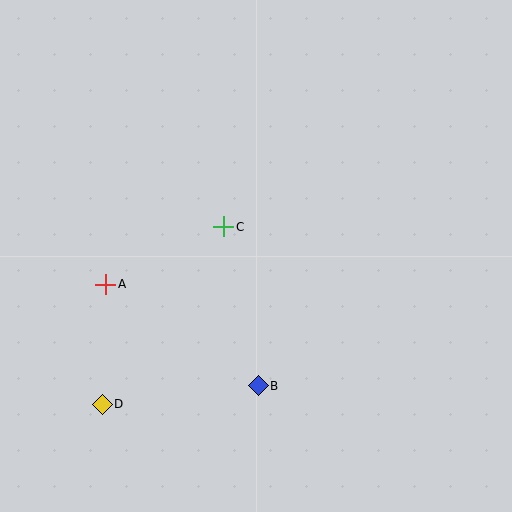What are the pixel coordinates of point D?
Point D is at (102, 404).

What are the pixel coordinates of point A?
Point A is at (106, 284).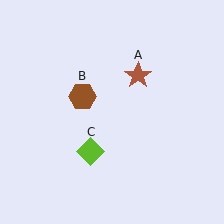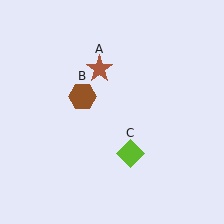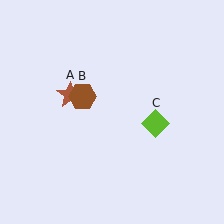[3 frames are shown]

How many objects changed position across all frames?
2 objects changed position: brown star (object A), lime diamond (object C).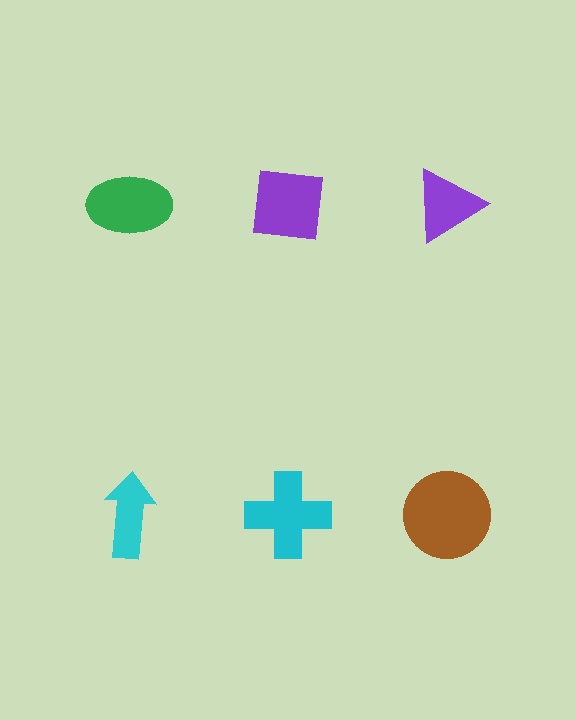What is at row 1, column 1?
A green ellipse.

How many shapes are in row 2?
3 shapes.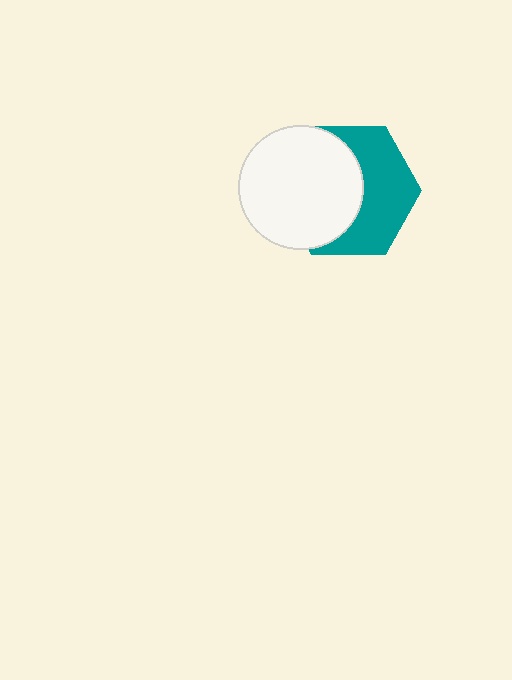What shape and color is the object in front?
The object in front is a white circle.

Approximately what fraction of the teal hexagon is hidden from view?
Roughly 51% of the teal hexagon is hidden behind the white circle.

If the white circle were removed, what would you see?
You would see the complete teal hexagon.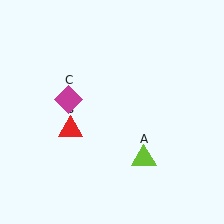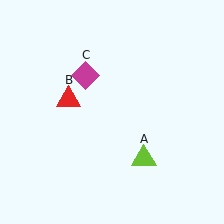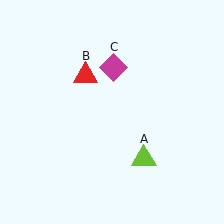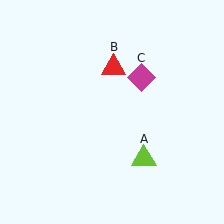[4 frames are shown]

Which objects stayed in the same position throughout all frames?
Lime triangle (object A) remained stationary.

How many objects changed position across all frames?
2 objects changed position: red triangle (object B), magenta diamond (object C).